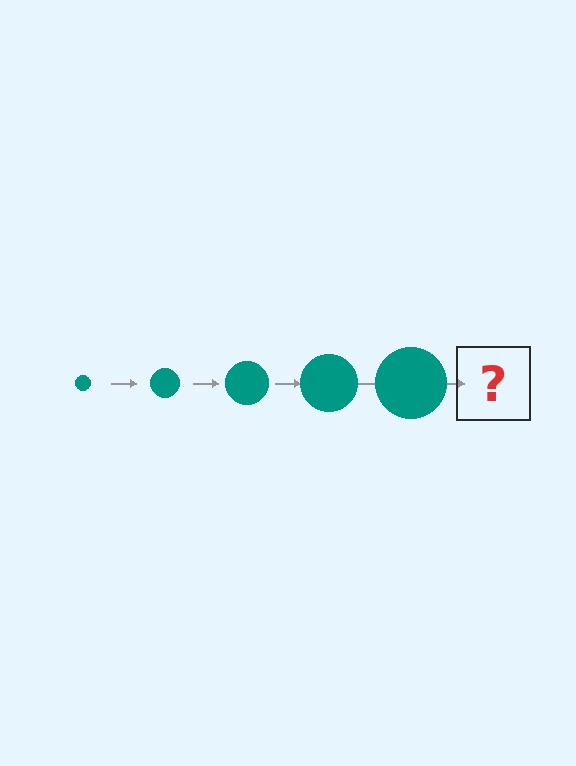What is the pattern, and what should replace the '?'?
The pattern is that the circle gets progressively larger each step. The '?' should be a teal circle, larger than the previous one.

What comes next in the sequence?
The next element should be a teal circle, larger than the previous one.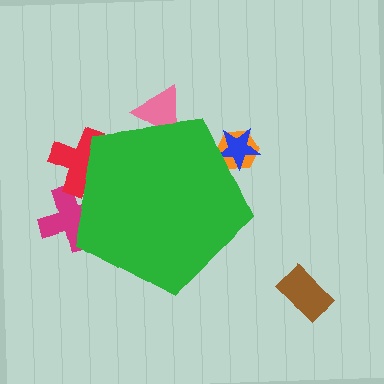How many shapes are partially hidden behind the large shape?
5 shapes are partially hidden.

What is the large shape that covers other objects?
A green pentagon.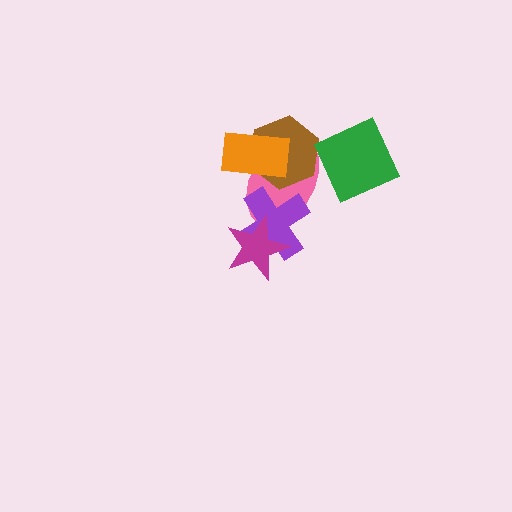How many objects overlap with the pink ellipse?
4 objects overlap with the pink ellipse.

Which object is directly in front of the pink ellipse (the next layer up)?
The purple cross is directly in front of the pink ellipse.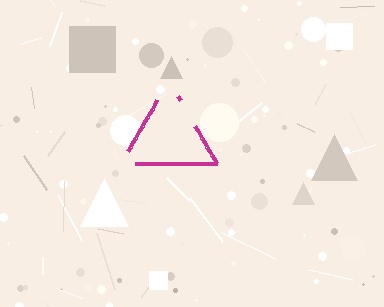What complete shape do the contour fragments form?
The contour fragments form a triangle.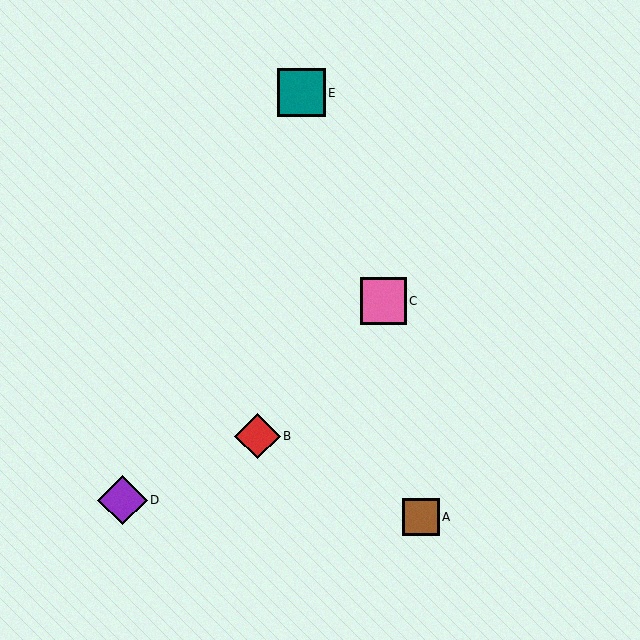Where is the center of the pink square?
The center of the pink square is at (383, 301).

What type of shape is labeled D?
Shape D is a purple diamond.